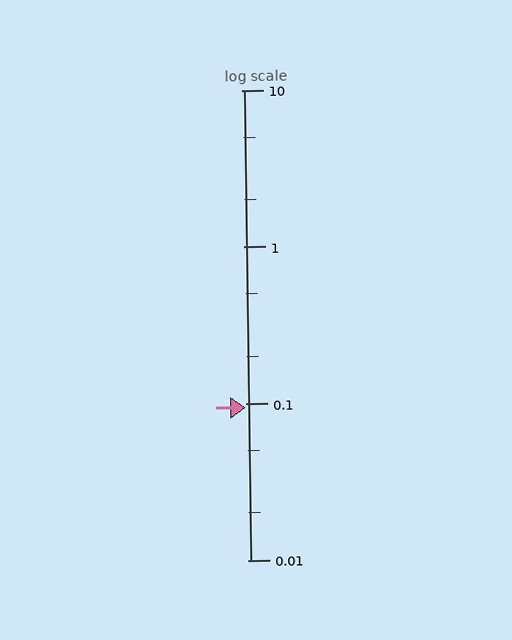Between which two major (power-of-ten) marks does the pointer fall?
The pointer is between 0.01 and 0.1.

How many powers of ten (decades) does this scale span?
The scale spans 3 decades, from 0.01 to 10.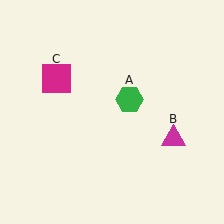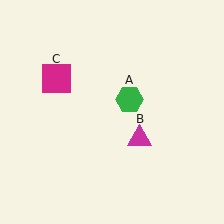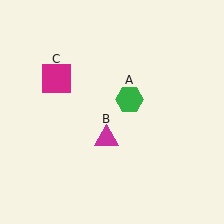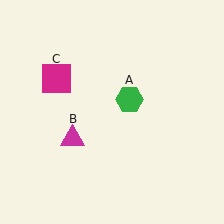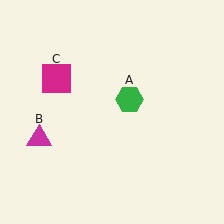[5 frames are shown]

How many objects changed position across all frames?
1 object changed position: magenta triangle (object B).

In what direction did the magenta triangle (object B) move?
The magenta triangle (object B) moved left.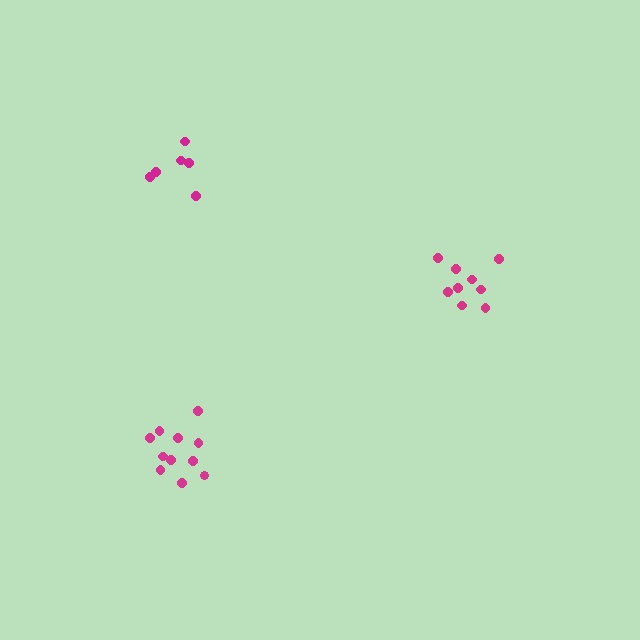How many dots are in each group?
Group 1: 6 dots, Group 2: 11 dots, Group 3: 9 dots (26 total).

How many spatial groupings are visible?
There are 3 spatial groupings.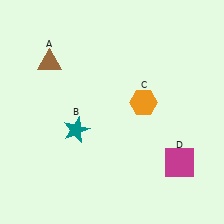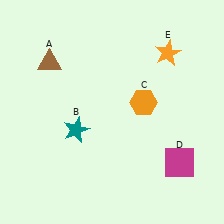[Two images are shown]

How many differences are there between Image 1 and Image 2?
There is 1 difference between the two images.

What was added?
An orange star (E) was added in Image 2.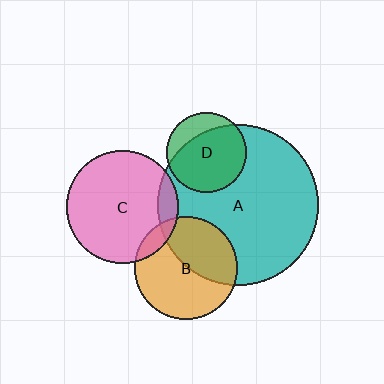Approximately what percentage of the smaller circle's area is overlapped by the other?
Approximately 10%.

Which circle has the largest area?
Circle A (teal).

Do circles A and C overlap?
Yes.